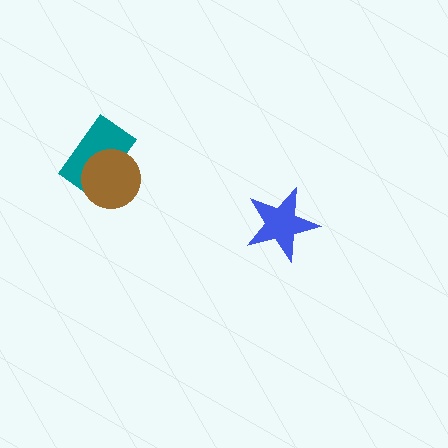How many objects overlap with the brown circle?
1 object overlaps with the brown circle.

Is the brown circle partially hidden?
No, no other shape covers it.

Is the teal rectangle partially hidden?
Yes, it is partially covered by another shape.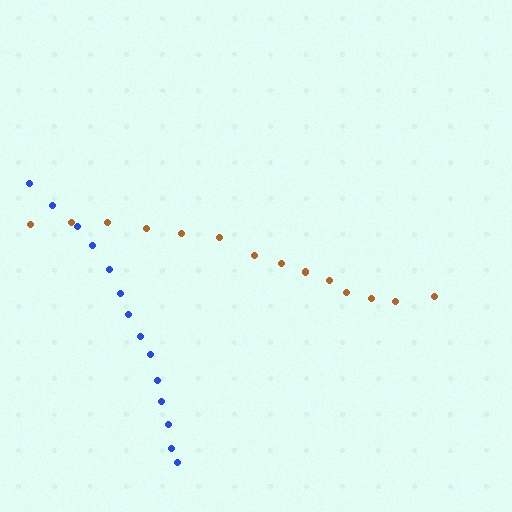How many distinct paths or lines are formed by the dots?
There are 2 distinct paths.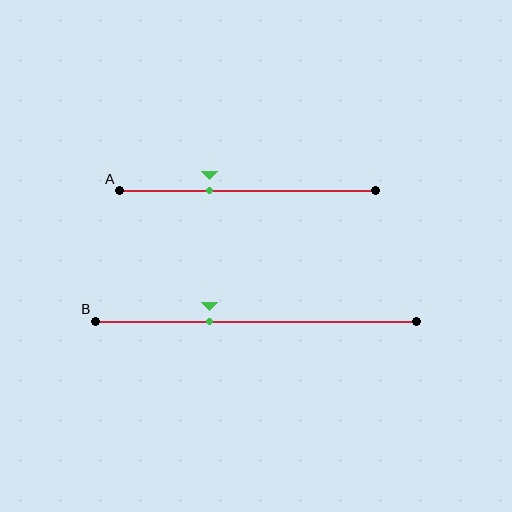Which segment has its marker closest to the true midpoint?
Segment B has its marker closest to the true midpoint.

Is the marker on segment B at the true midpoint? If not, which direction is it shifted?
No, the marker on segment B is shifted to the left by about 14% of the segment length.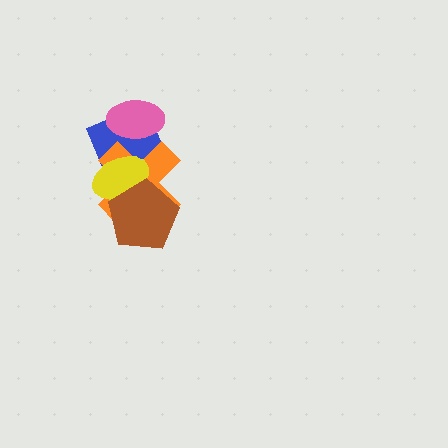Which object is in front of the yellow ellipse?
The brown pentagon is in front of the yellow ellipse.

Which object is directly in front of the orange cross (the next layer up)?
The yellow ellipse is directly in front of the orange cross.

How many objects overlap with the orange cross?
4 objects overlap with the orange cross.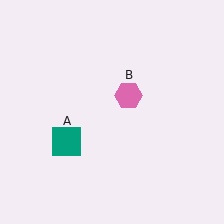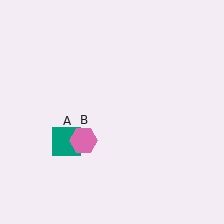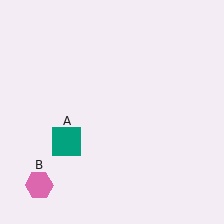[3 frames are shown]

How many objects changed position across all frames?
1 object changed position: pink hexagon (object B).